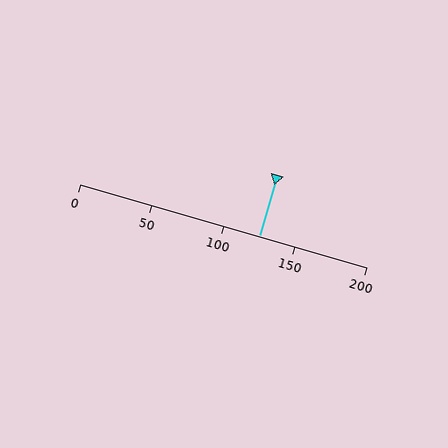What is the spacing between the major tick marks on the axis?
The major ticks are spaced 50 apart.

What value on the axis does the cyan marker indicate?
The marker indicates approximately 125.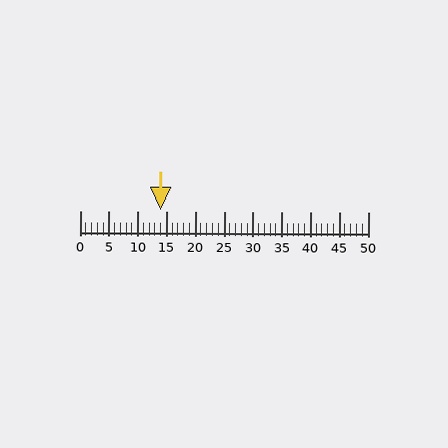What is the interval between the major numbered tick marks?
The major tick marks are spaced 5 units apart.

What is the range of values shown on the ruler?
The ruler shows values from 0 to 50.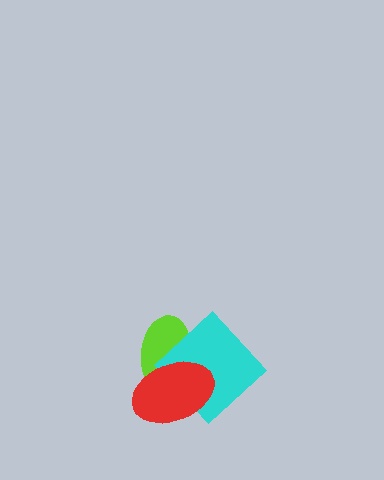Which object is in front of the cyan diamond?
The red ellipse is in front of the cyan diamond.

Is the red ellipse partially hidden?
No, no other shape covers it.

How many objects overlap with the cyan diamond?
2 objects overlap with the cyan diamond.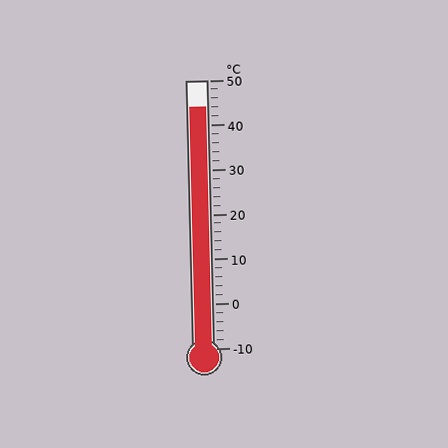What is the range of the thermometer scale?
The thermometer scale ranges from -10°C to 50°C.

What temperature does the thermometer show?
The thermometer shows approximately 44°C.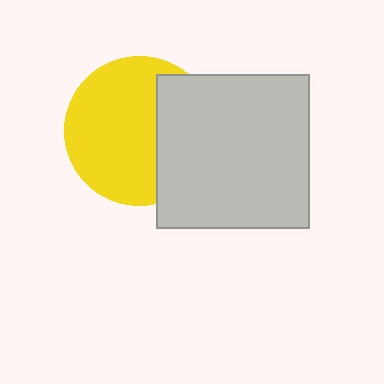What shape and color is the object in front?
The object in front is a light gray square.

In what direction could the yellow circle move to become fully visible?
The yellow circle could move left. That would shift it out from behind the light gray square entirely.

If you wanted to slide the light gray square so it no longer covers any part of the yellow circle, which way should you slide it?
Slide it right — that is the most direct way to separate the two shapes.